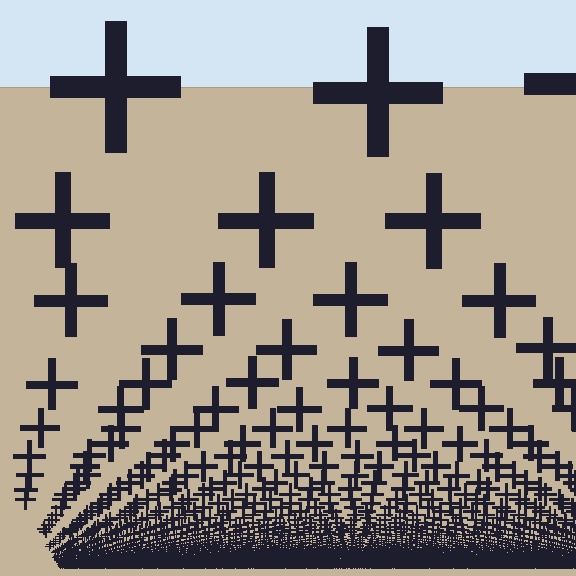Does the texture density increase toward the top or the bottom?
Density increases toward the bottom.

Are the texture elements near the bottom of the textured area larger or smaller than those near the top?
Smaller. The gradient is inverted — elements near the bottom are smaller and denser.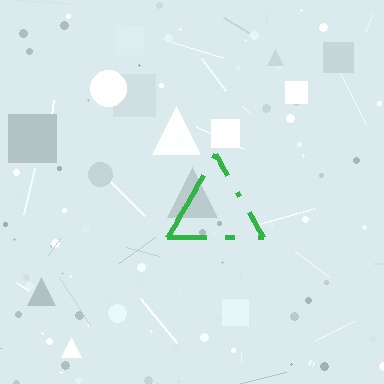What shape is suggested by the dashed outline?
The dashed outline suggests a triangle.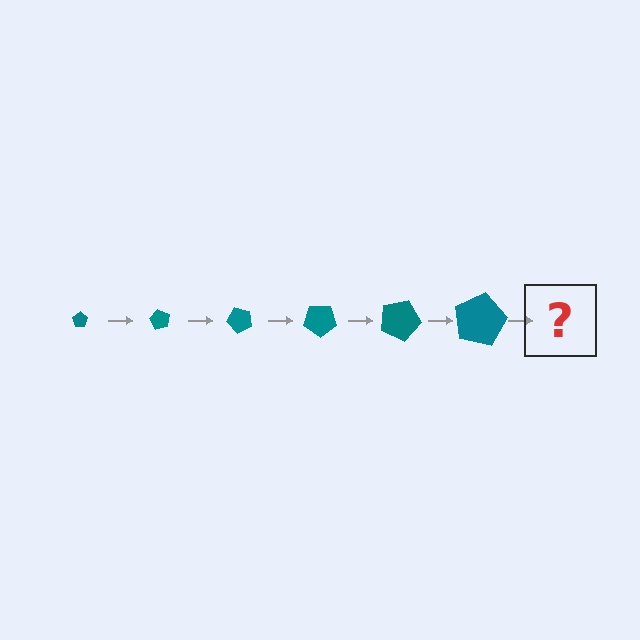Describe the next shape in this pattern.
It should be a pentagon, larger than the previous one and rotated 360 degrees from the start.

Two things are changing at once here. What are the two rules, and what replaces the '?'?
The two rules are that the pentagon grows larger each step and it rotates 60 degrees each step. The '?' should be a pentagon, larger than the previous one and rotated 360 degrees from the start.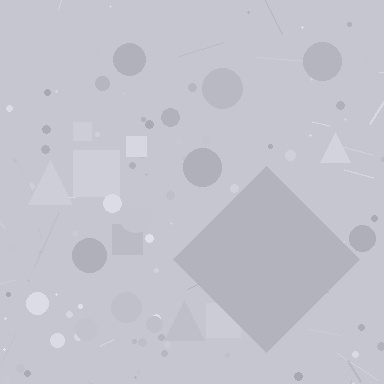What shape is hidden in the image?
A diamond is hidden in the image.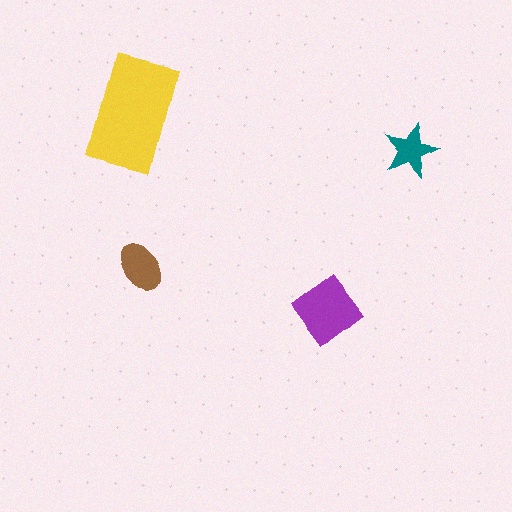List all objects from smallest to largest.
The teal star, the brown ellipse, the purple diamond, the yellow rectangle.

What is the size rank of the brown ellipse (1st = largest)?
3rd.